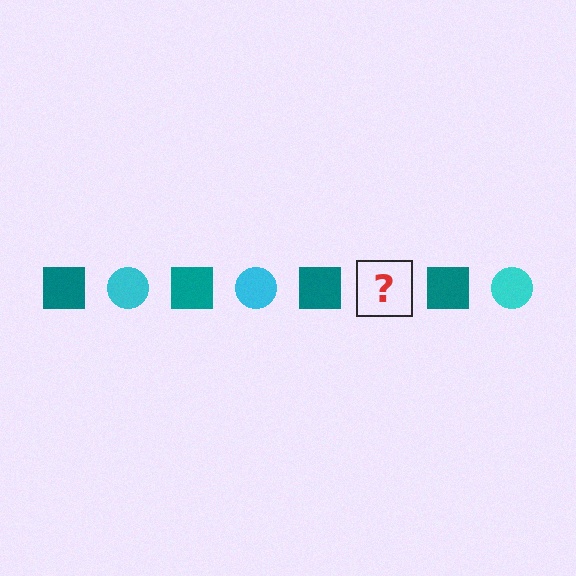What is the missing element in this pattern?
The missing element is a cyan circle.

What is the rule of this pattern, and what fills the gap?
The rule is that the pattern alternates between teal square and cyan circle. The gap should be filled with a cyan circle.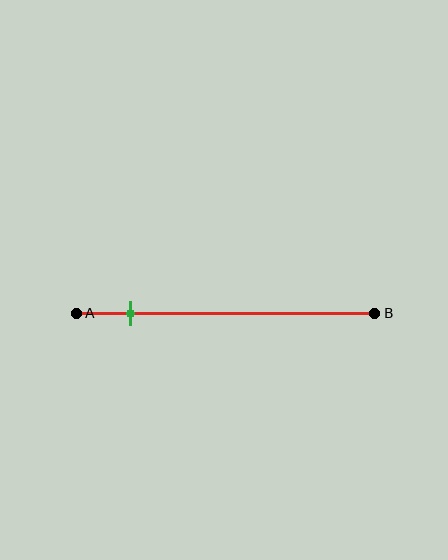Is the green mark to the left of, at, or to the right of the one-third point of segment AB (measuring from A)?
The green mark is to the left of the one-third point of segment AB.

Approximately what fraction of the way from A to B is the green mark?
The green mark is approximately 20% of the way from A to B.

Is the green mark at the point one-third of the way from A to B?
No, the mark is at about 20% from A, not at the 33% one-third point.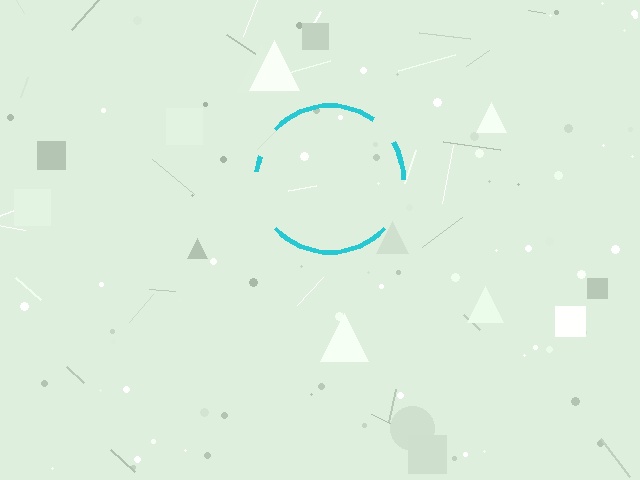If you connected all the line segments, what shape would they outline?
They would outline a circle.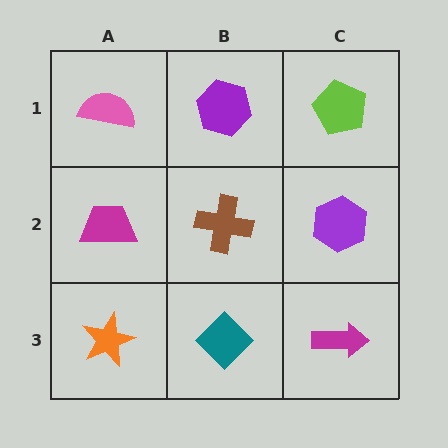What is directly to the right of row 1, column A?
A purple hexagon.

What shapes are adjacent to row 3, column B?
A brown cross (row 2, column B), an orange star (row 3, column A), a magenta arrow (row 3, column C).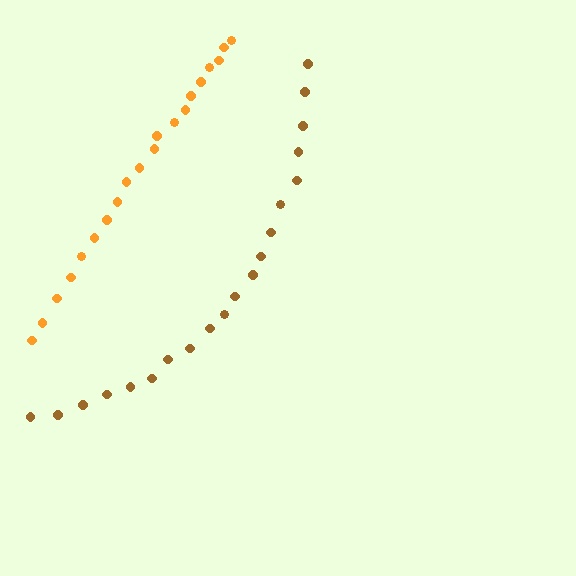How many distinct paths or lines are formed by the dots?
There are 2 distinct paths.